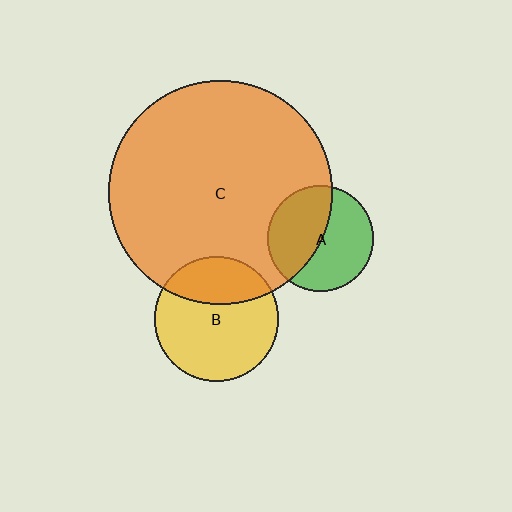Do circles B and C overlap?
Yes.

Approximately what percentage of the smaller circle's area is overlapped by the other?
Approximately 30%.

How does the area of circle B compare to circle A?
Approximately 1.4 times.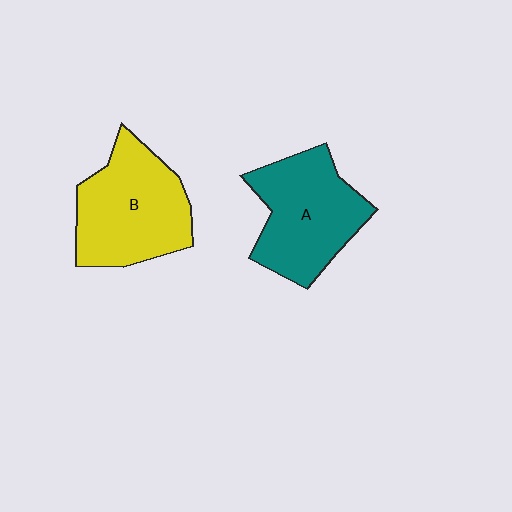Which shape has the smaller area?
Shape A (teal).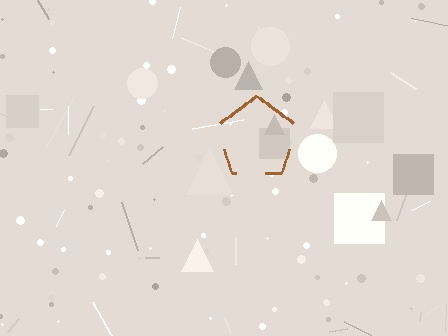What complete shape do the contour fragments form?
The contour fragments form a pentagon.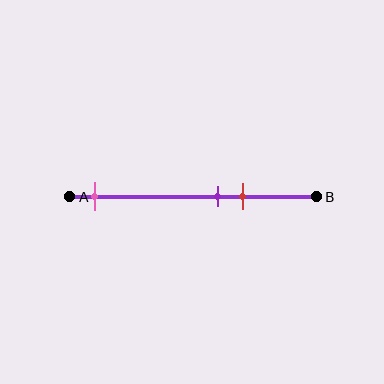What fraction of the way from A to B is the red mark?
The red mark is approximately 70% (0.7) of the way from A to B.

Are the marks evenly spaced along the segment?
No, the marks are not evenly spaced.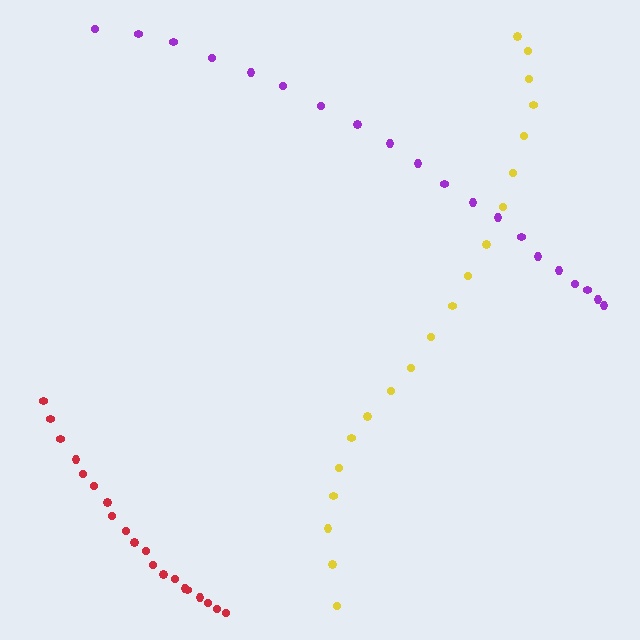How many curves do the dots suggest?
There are 3 distinct paths.